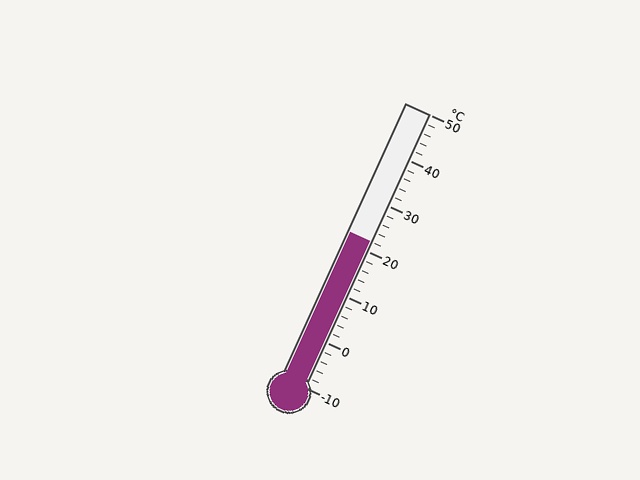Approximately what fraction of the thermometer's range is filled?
The thermometer is filled to approximately 55% of its range.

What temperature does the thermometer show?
The thermometer shows approximately 22°C.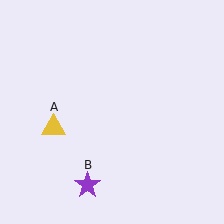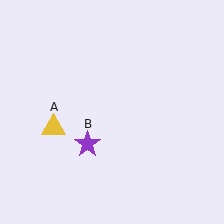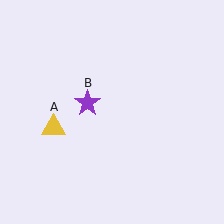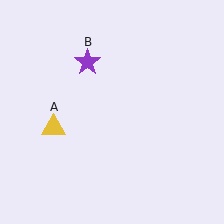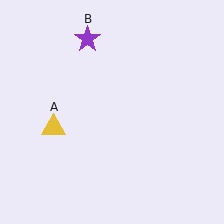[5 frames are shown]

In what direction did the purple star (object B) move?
The purple star (object B) moved up.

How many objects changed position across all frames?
1 object changed position: purple star (object B).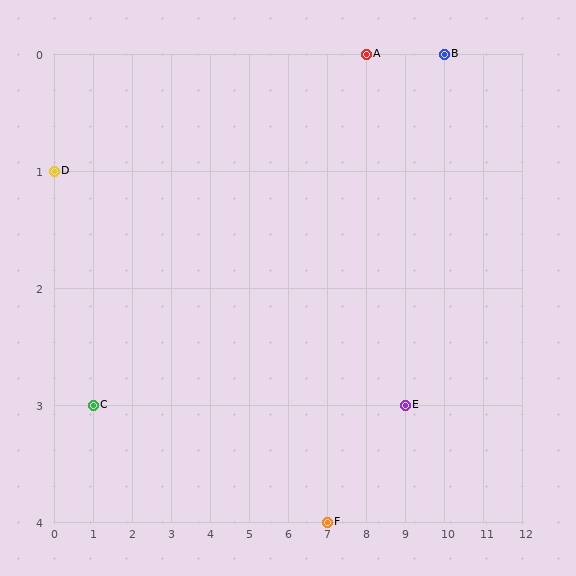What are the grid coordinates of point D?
Point D is at grid coordinates (0, 1).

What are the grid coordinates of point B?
Point B is at grid coordinates (10, 0).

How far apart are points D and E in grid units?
Points D and E are 9 columns and 2 rows apart (about 9.2 grid units diagonally).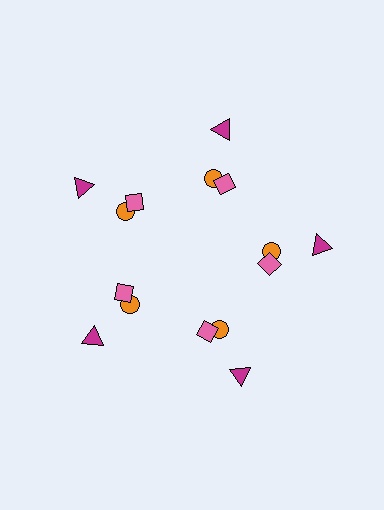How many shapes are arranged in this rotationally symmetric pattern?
There are 15 shapes, arranged in 5 groups of 3.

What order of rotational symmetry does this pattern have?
This pattern has 5-fold rotational symmetry.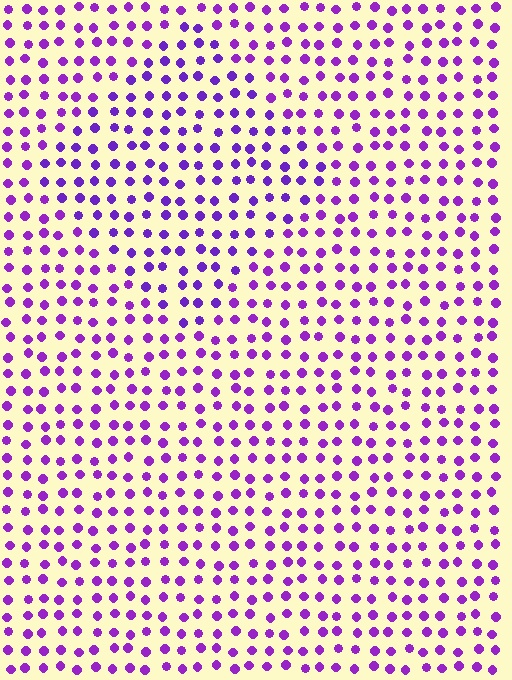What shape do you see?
I see a diamond.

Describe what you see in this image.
The image is filled with small purple elements in a uniform arrangement. A diamond-shaped region is visible where the elements are tinted to a slightly different hue, forming a subtle color boundary.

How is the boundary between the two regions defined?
The boundary is defined purely by a slight shift in hue (about 16 degrees). Spacing, size, and orientation are identical on both sides.